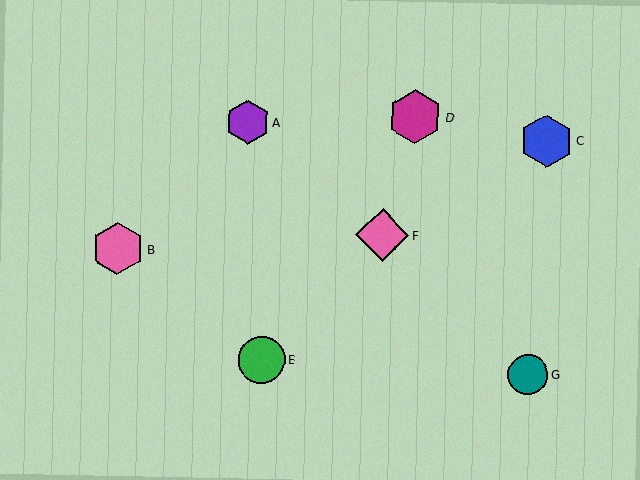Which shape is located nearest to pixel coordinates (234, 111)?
The purple hexagon (labeled A) at (248, 122) is nearest to that location.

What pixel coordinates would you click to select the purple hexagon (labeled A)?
Click at (248, 122) to select the purple hexagon A.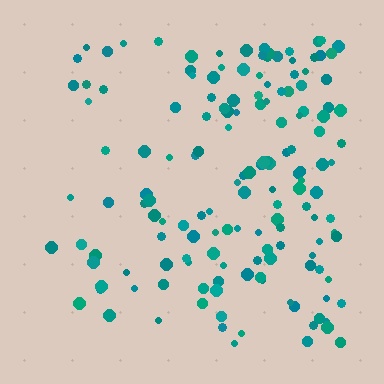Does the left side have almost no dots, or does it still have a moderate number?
Still a moderate number, just noticeably fewer than the right.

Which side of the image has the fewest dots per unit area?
The left.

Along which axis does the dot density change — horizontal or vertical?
Horizontal.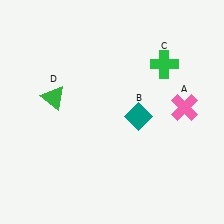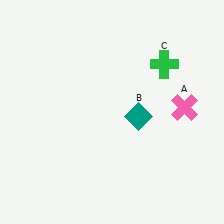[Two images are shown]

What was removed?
The green triangle (D) was removed in Image 2.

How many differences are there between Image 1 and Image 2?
There is 1 difference between the two images.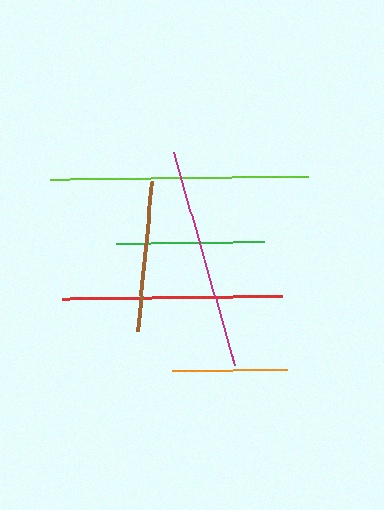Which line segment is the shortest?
The orange line is the shortest at approximately 115 pixels.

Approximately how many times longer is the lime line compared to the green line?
The lime line is approximately 1.8 times the length of the green line.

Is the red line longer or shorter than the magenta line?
The magenta line is longer than the red line.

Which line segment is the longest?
The lime line is the longest at approximately 257 pixels.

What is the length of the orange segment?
The orange segment is approximately 115 pixels long.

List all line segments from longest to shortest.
From longest to shortest: lime, magenta, red, brown, green, orange.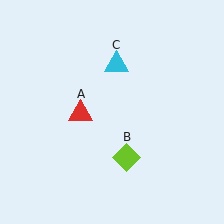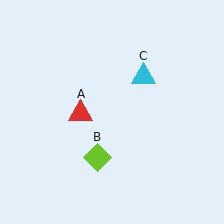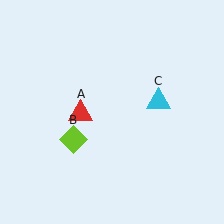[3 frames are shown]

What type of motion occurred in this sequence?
The lime diamond (object B), cyan triangle (object C) rotated clockwise around the center of the scene.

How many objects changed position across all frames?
2 objects changed position: lime diamond (object B), cyan triangle (object C).